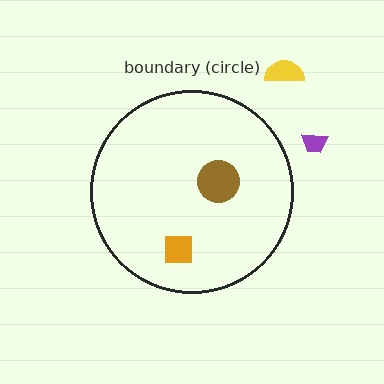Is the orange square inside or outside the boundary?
Inside.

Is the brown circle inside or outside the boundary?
Inside.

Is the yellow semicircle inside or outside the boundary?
Outside.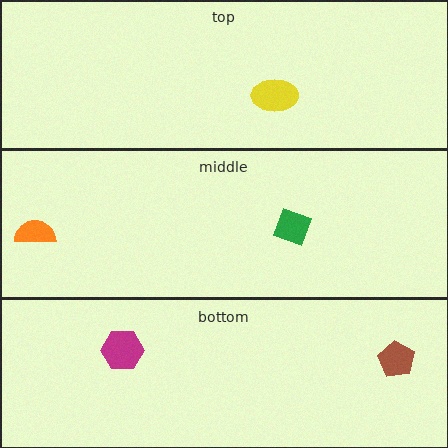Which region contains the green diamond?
The middle region.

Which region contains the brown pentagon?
The bottom region.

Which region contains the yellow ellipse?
The top region.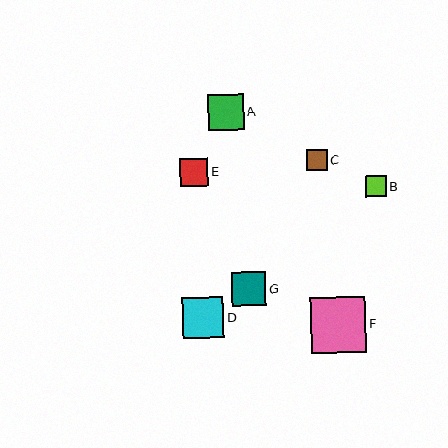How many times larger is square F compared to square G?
Square F is approximately 1.6 times the size of square G.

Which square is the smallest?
Square B is the smallest with a size of approximately 21 pixels.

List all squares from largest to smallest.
From largest to smallest: F, D, A, G, E, C, B.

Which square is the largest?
Square F is the largest with a size of approximately 55 pixels.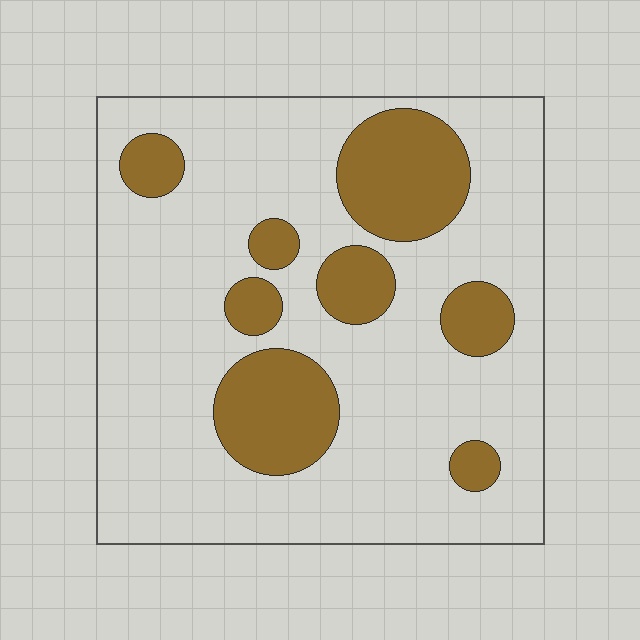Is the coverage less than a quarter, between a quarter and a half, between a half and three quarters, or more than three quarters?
Less than a quarter.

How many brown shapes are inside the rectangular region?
8.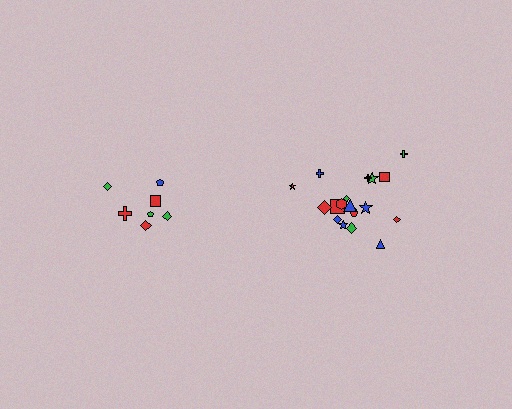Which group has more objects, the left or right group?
The right group.